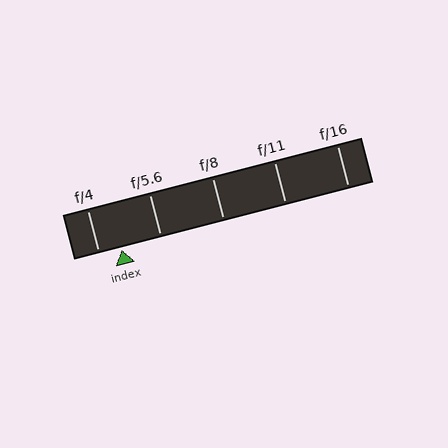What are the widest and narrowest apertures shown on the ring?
The widest aperture shown is f/4 and the narrowest is f/16.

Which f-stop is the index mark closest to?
The index mark is closest to f/4.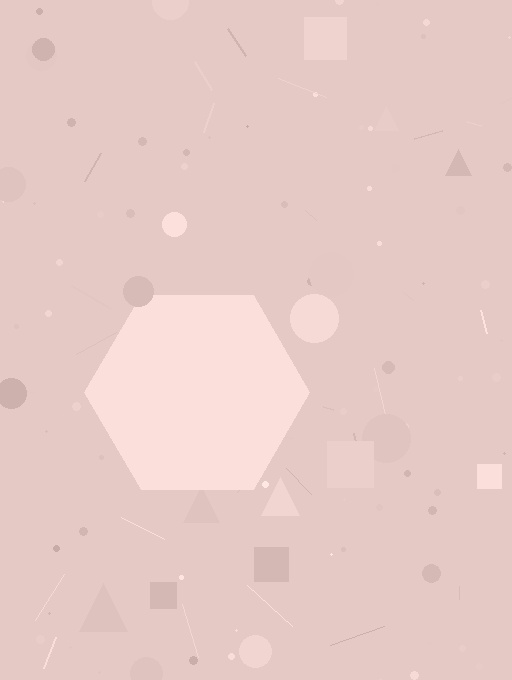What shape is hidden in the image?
A hexagon is hidden in the image.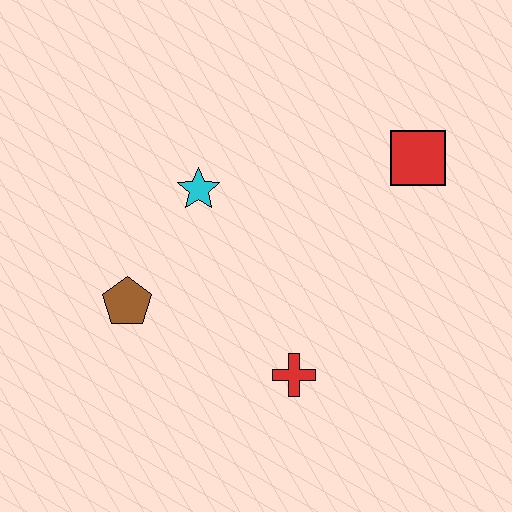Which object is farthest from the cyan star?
The red square is farthest from the cyan star.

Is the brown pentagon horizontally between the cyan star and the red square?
No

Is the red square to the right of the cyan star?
Yes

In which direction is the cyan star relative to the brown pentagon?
The cyan star is above the brown pentagon.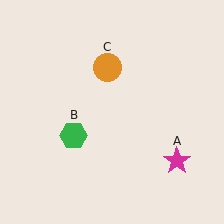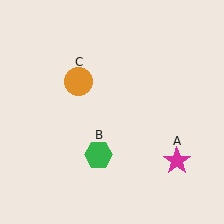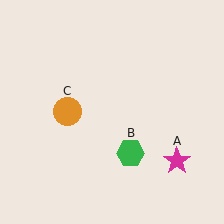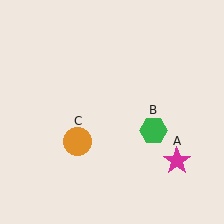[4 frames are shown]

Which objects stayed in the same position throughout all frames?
Magenta star (object A) remained stationary.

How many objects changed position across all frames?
2 objects changed position: green hexagon (object B), orange circle (object C).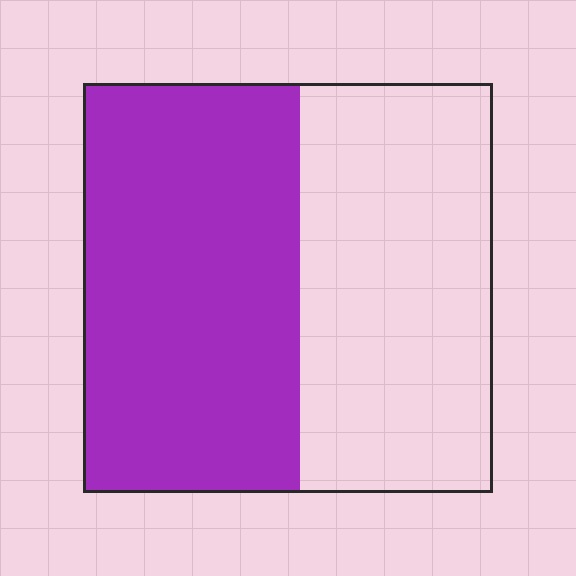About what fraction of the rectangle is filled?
About one half (1/2).